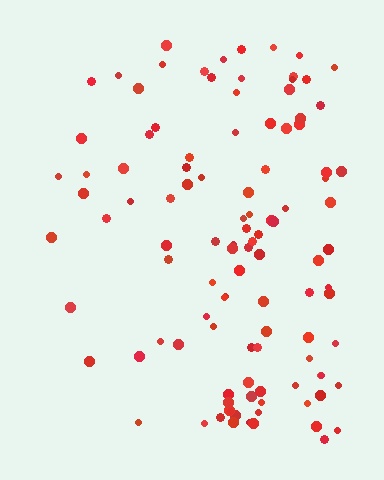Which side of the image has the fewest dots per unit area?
The left.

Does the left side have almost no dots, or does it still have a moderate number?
Still a moderate number, just noticeably fewer than the right.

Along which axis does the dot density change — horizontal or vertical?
Horizontal.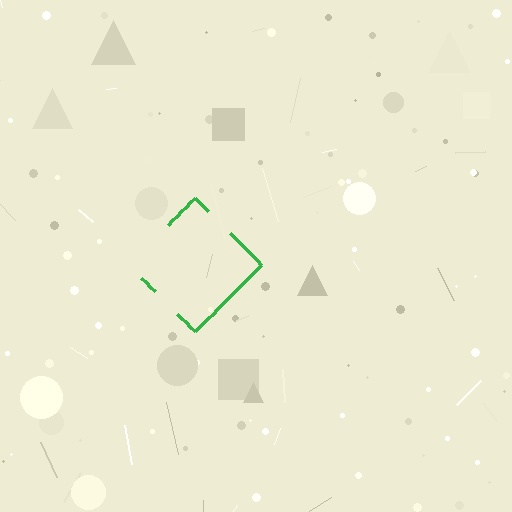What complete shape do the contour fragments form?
The contour fragments form a diamond.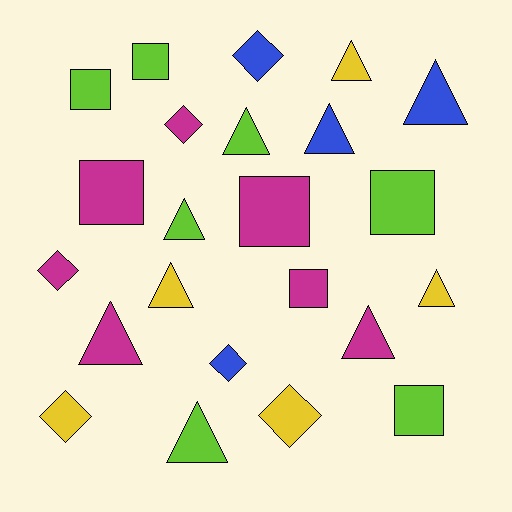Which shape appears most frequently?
Triangle, with 10 objects.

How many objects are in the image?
There are 23 objects.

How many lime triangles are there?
There are 3 lime triangles.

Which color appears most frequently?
Magenta, with 7 objects.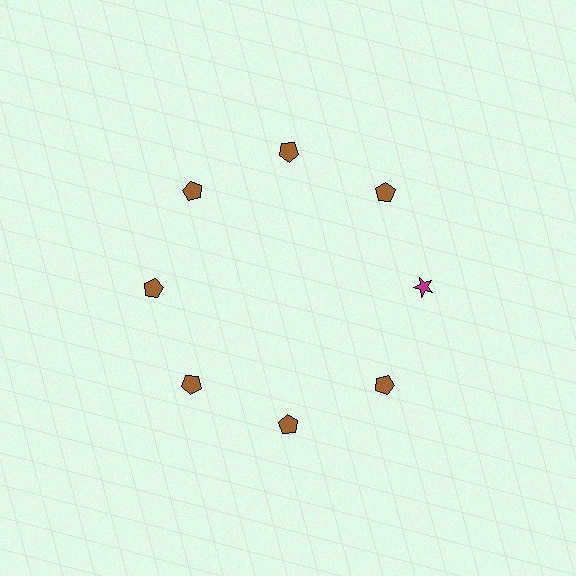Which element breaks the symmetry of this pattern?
The magenta star at roughly the 3 o'clock position breaks the symmetry. All other shapes are brown pentagons.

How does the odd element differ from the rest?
It differs in both color (magenta instead of brown) and shape (star instead of pentagon).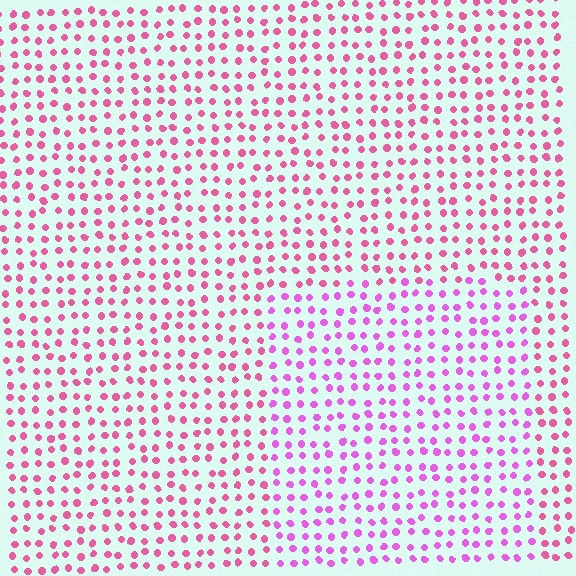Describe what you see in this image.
The image is filled with small pink elements in a uniform arrangement. A rectangle-shaped region is visible where the elements are tinted to a slightly different hue, forming a subtle color boundary.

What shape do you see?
I see a rectangle.